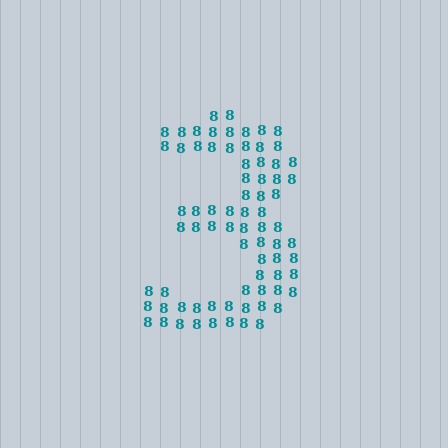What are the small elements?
The small elements are digit 8's.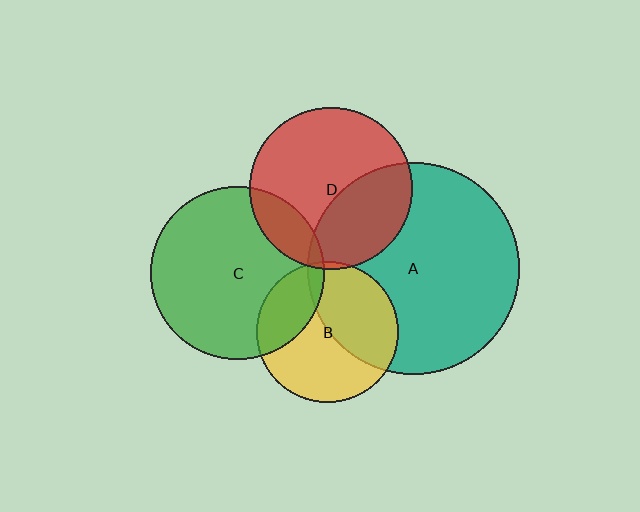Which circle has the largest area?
Circle A (teal).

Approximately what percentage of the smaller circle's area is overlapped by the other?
Approximately 5%.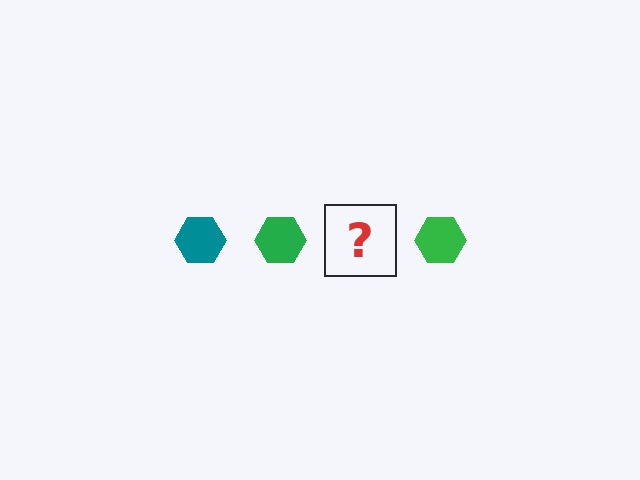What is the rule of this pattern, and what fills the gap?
The rule is that the pattern cycles through teal, green hexagons. The gap should be filled with a teal hexagon.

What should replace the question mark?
The question mark should be replaced with a teal hexagon.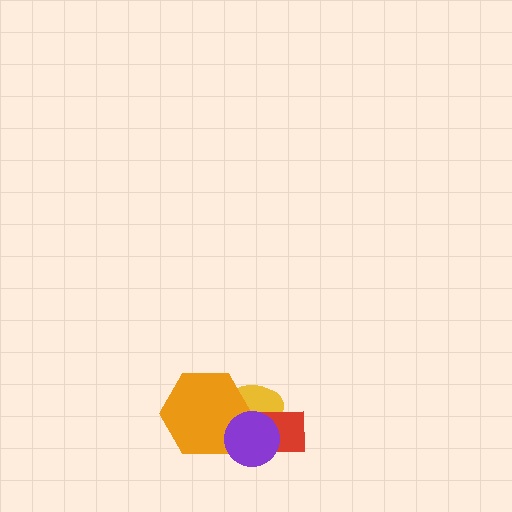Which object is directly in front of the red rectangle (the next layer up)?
The orange hexagon is directly in front of the red rectangle.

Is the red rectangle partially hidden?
Yes, it is partially covered by another shape.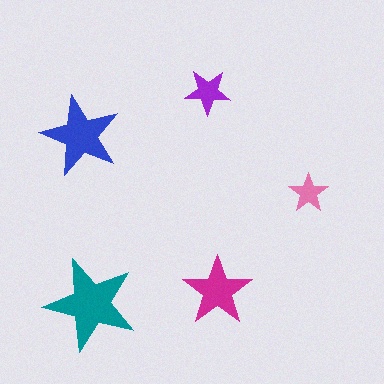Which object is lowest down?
The teal star is bottommost.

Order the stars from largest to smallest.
the teal one, the blue one, the magenta one, the purple one, the pink one.